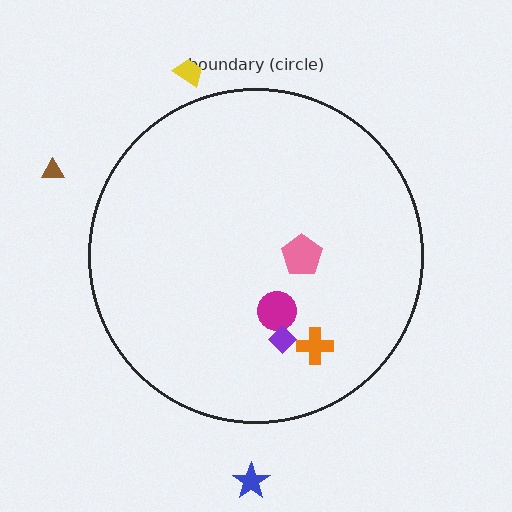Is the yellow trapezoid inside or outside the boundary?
Outside.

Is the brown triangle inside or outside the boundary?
Outside.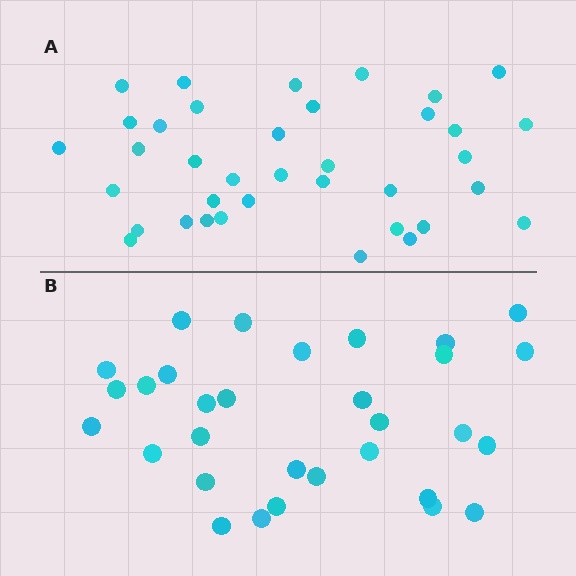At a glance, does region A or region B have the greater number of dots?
Region A (the top region) has more dots.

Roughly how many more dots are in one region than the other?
Region A has about 6 more dots than region B.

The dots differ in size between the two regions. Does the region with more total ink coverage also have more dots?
No. Region B has more total ink coverage because its dots are larger, but region A actually contains more individual dots. Total area can be misleading — the number of items is what matters here.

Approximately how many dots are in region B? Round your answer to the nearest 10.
About 30 dots. (The exact count is 31, which rounds to 30.)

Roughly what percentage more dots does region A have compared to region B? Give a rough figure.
About 20% more.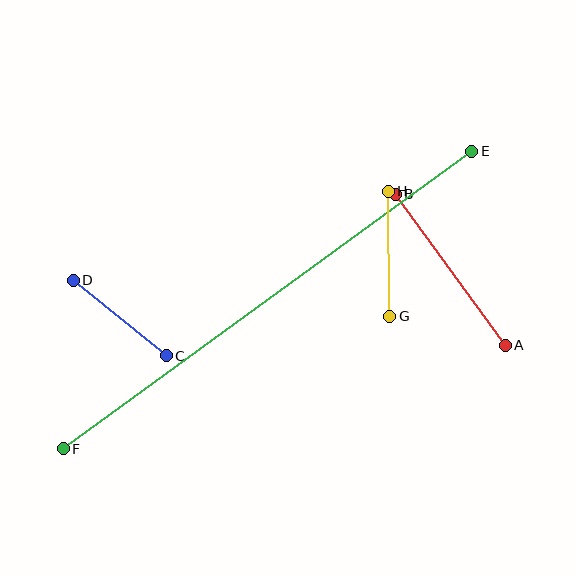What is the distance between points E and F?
The distance is approximately 505 pixels.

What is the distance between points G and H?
The distance is approximately 125 pixels.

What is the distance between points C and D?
The distance is approximately 120 pixels.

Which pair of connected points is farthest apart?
Points E and F are farthest apart.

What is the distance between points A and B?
The distance is approximately 187 pixels.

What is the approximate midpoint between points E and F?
The midpoint is at approximately (267, 300) pixels.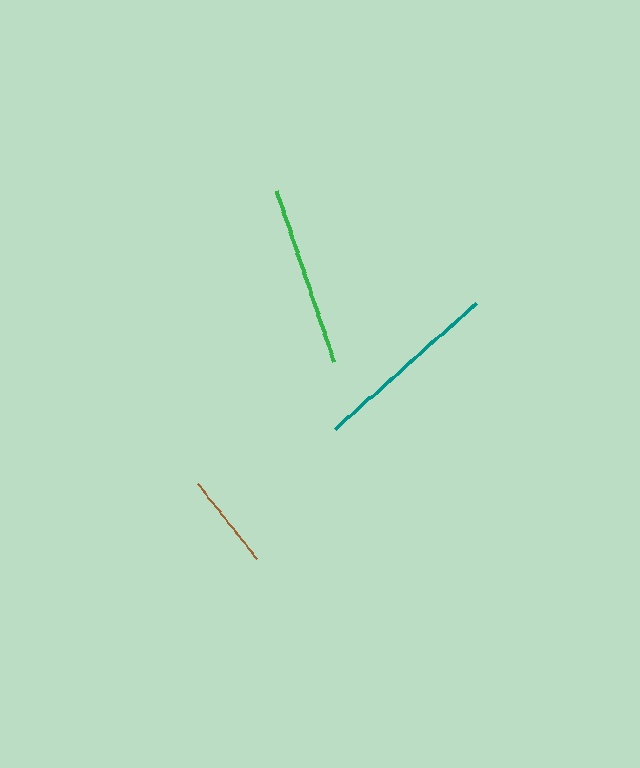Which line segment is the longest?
The teal line is the longest at approximately 190 pixels.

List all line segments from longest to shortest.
From longest to shortest: teal, green, brown.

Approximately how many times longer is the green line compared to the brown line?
The green line is approximately 1.9 times the length of the brown line.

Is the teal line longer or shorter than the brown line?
The teal line is longer than the brown line.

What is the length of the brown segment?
The brown segment is approximately 96 pixels long.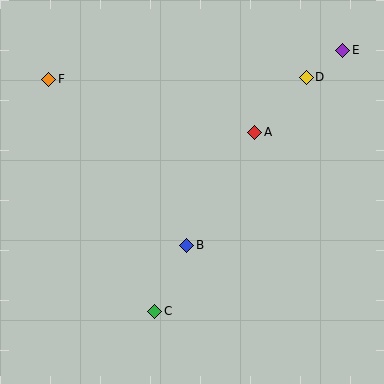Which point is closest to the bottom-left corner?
Point C is closest to the bottom-left corner.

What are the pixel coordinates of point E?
Point E is at (343, 50).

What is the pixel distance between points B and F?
The distance between B and F is 216 pixels.